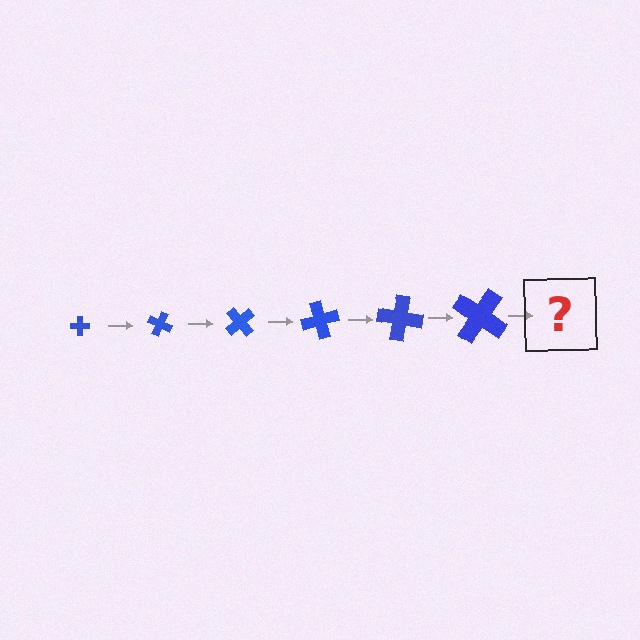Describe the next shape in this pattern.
It should be a cross, larger than the previous one and rotated 150 degrees from the start.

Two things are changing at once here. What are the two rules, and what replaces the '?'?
The two rules are that the cross grows larger each step and it rotates 25 degrees each step. The '?' should be a cross, larger than the previous one and rotated 150 degrees from the start.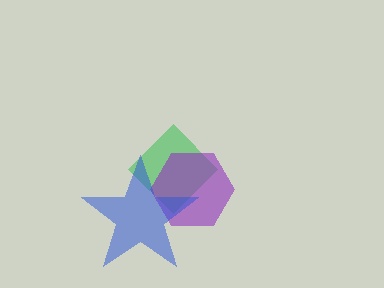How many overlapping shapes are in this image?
There are 3 overlapping shapes in the image.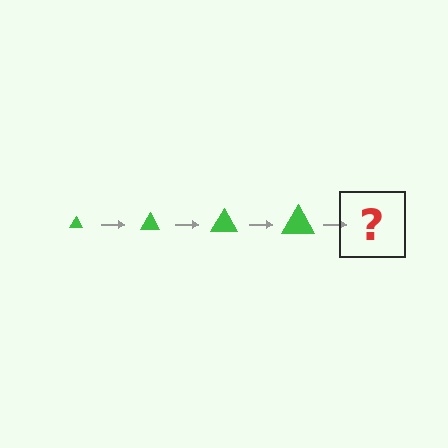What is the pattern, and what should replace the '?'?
The pattern is that the triangle gets progressively larger each step. The '?' should be a green triangle, larger than the previous one.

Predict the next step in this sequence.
The next step is a green triangle, larger than the previous one.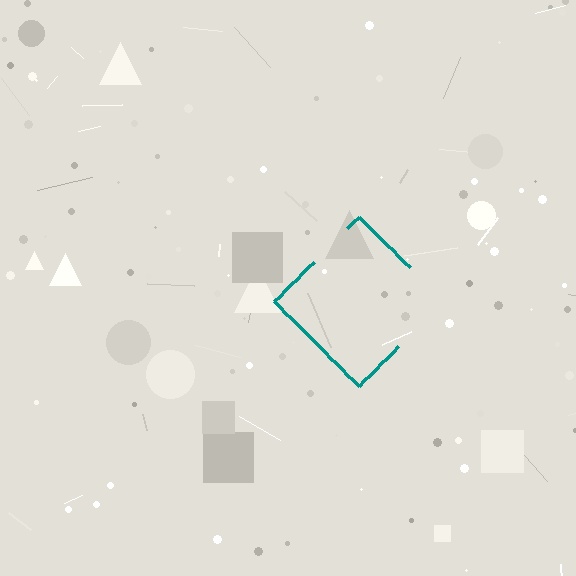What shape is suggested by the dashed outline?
The dashed outline suggests a diamond.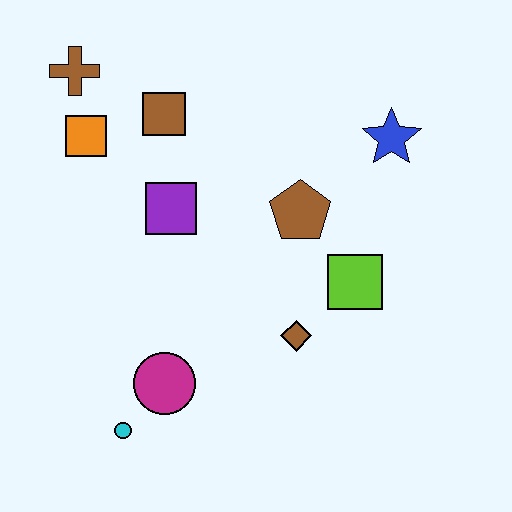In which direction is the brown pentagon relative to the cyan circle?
The brown pentagon is above the cyan circle.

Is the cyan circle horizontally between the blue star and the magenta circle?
No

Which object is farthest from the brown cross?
The cyan circle is farthest from the brown cross.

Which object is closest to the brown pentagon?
The lime square is closest to the brown pentagon.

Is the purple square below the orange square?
Yes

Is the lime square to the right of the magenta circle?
Yes